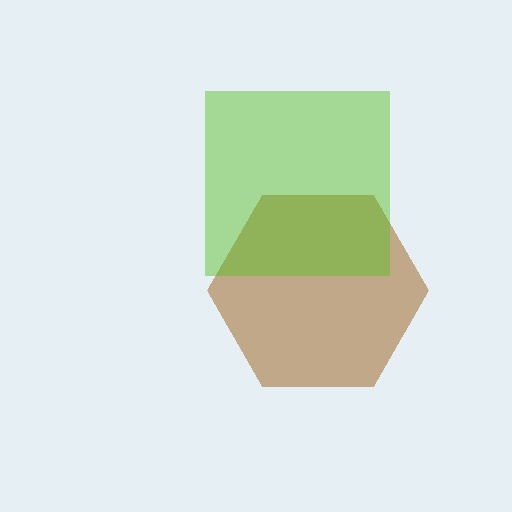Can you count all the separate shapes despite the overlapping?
Yes, there are 2 separate shapes.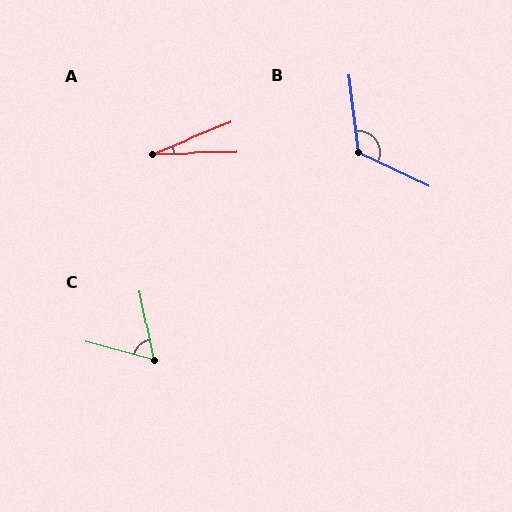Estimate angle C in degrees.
Approximately 64 degrees.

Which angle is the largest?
B, at approximately 123 degrees.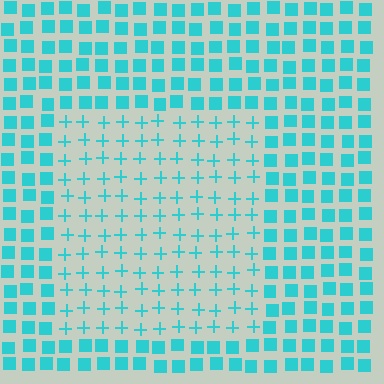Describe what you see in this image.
The image is filled with small cyan elements arranged in a uniform grid. A rectangle-shaped region contains plus signs, while the surrounding area contains squares. The boundary is defined purely by the change in element shape.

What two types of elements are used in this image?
The image uses plus signs inside the rectangle region and squares outside it.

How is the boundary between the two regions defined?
The boundary is defined by a change in element shape: plus signs inside vs. squares outside. All elements share the same color and spacing.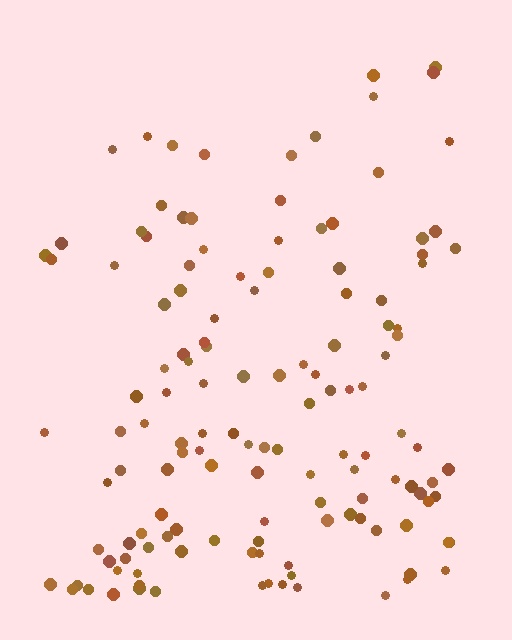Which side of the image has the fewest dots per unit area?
The top.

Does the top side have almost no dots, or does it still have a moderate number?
Still a moderate number, just noticeably fewer than the bottom.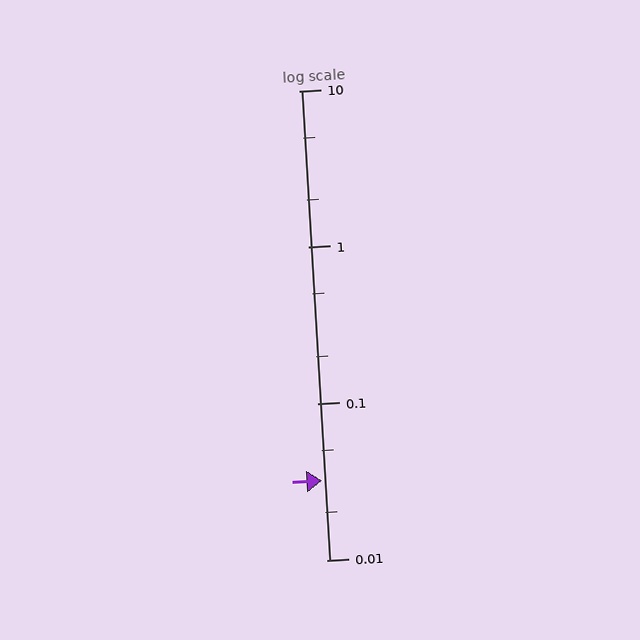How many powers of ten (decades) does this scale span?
The scale spans 3 decades, from 0.01 to 10.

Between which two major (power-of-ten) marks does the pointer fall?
The pointer is between 0.01 and 0.1.